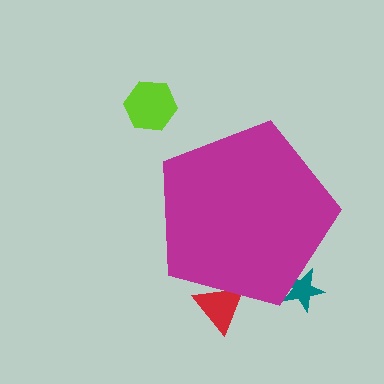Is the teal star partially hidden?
Yes, the teal star is partially hidden behind the magenta pentagon.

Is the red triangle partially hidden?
Yes, the red triangle is partially hidden behind the magenta pentagon.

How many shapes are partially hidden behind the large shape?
2 shapes are partially hidden.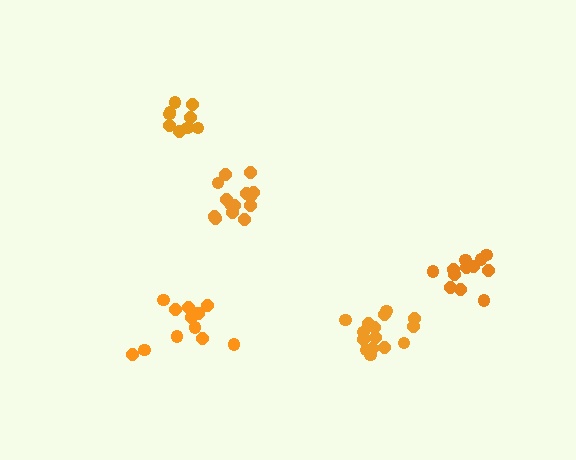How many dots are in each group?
Group 1: 9 dots, Group 2: 12 dots, Group 3: 14 dots, Group 4: 14 dots, Group 5: 15 dots (64 total).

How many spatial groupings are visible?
There are 5 spatial groupings.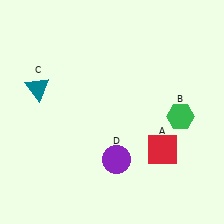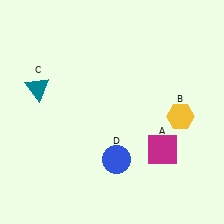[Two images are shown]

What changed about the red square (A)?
In Image 1, A is red. In Image 2, it changed to magenta.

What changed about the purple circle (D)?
In Image 1, D is purple. In Image 2, it changed to blue.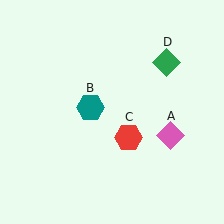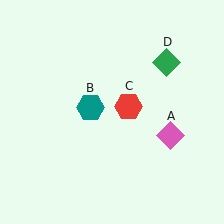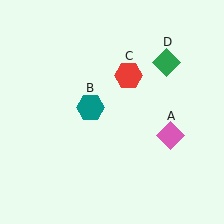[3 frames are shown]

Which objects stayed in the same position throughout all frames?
Pink diamond (object A) and teal hexagon (object B) and green diamond (object D) remained stationary.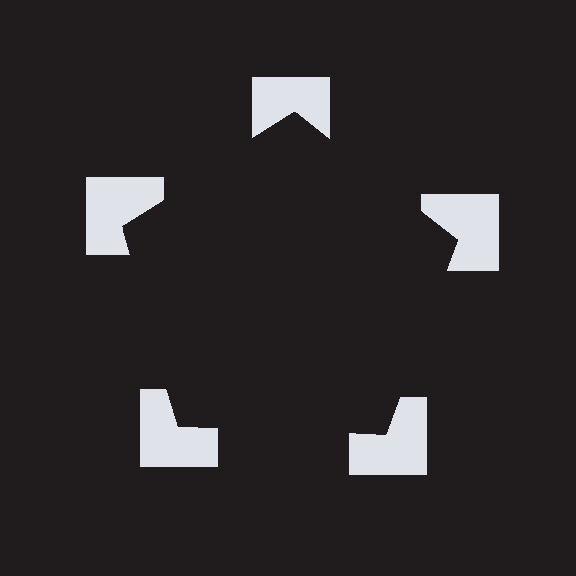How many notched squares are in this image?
There are 5 — one at each vertex of the illusory pentagon.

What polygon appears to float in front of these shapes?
An illusory pentagon — its edges are inferred from the aligned wedge cuts in the notched squares, not physically drawn.